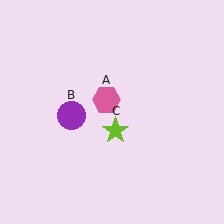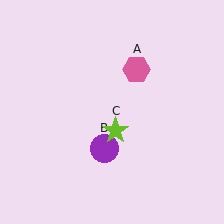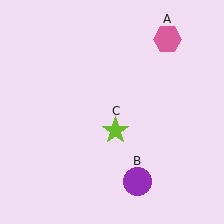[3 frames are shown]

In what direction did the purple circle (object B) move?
The purple circle (object B) moved down and to the right.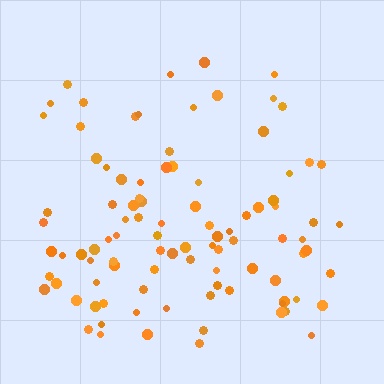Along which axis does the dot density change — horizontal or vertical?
Vertical.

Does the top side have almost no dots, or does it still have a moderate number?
Still a moderate number, just noticeably fewer than the bottom.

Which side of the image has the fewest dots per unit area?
The top.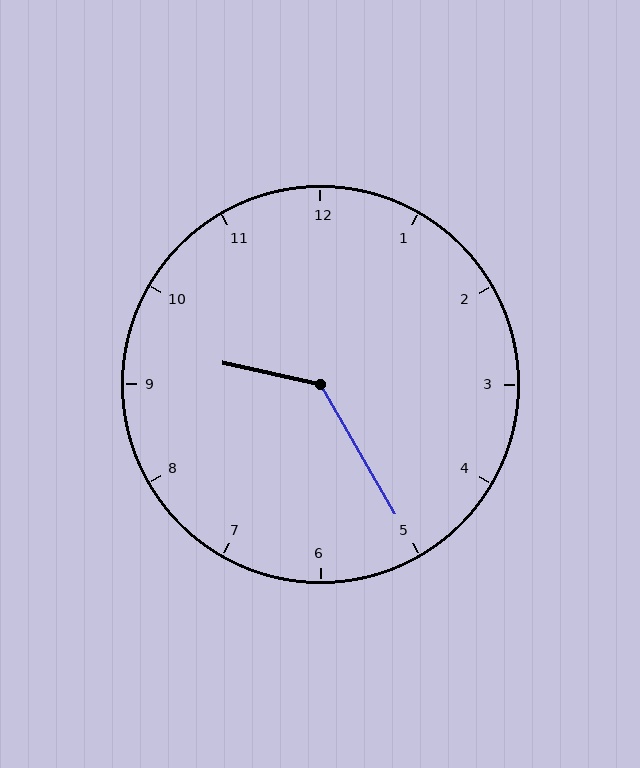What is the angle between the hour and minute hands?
Approximately 132 degrees.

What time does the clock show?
9:25.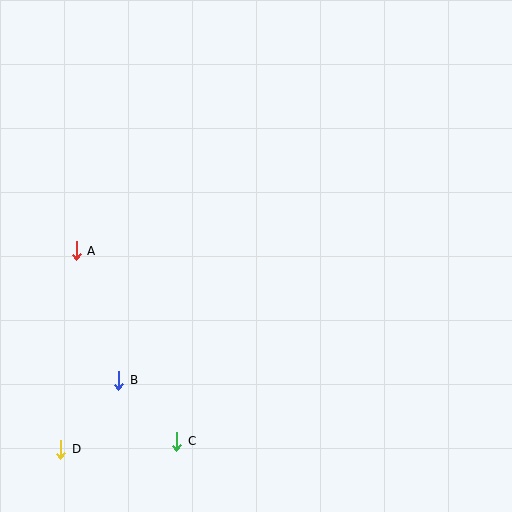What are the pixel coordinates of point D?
Point D is at (61, 449).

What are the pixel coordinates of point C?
Point C is at (177, 441).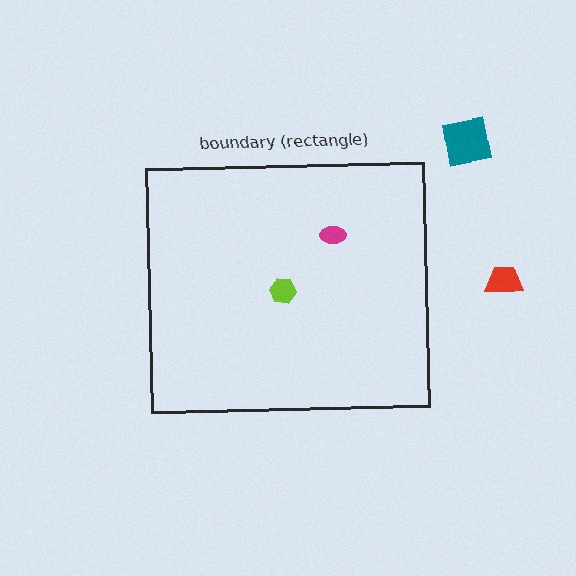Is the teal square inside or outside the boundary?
Outside.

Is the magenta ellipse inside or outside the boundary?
Inside.